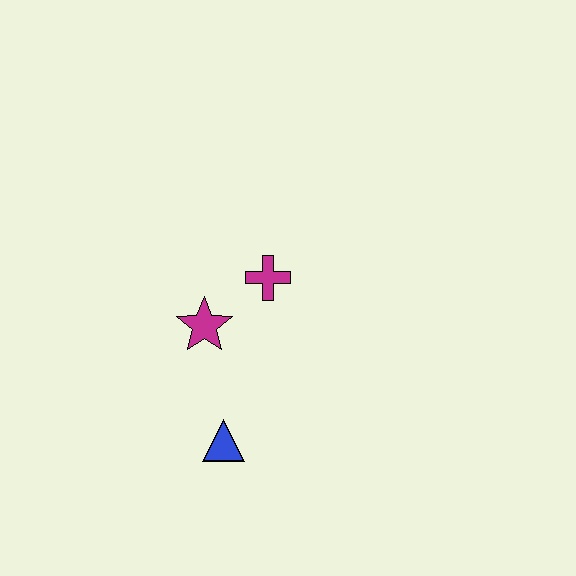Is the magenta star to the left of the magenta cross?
Yes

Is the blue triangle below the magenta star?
Yes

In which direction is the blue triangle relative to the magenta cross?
The blue triangle is below the magenta cross.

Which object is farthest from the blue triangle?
The magenta cross is farthest from the blue triangle.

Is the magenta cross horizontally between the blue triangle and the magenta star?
No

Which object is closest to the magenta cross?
The magenta star is closest to the magenta cross.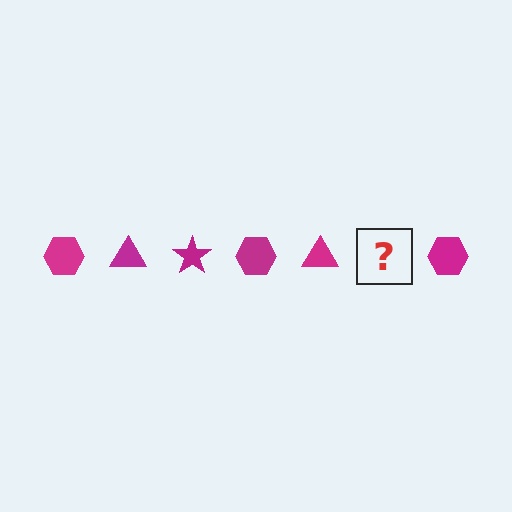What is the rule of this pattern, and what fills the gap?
The rule is that the pattern cycles through hexagon, triangle, star shapes in magenta. The gap should be filled with a magenta star.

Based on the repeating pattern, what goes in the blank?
The blank should be a magenta star.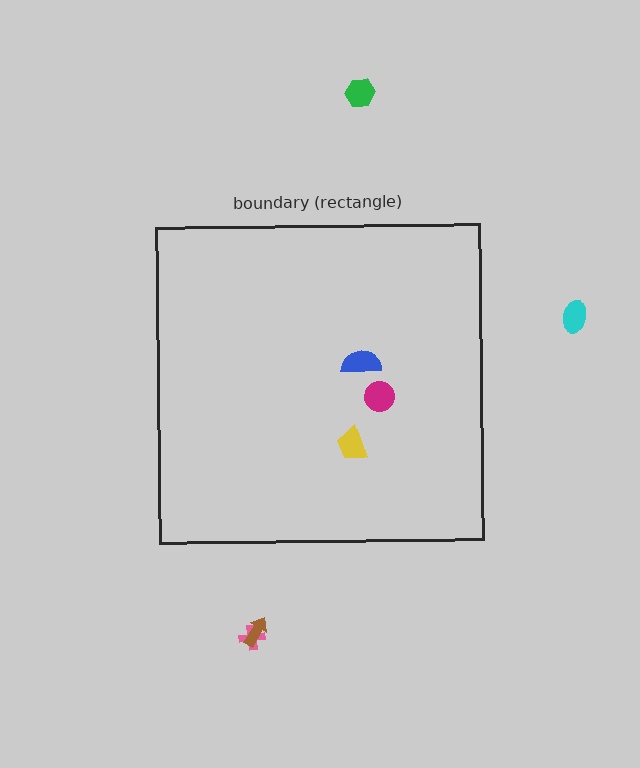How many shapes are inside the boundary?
3 inside, 4 outside.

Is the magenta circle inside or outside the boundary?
Inside.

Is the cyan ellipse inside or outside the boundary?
Outside.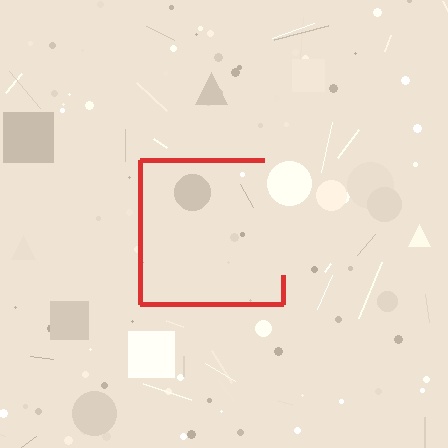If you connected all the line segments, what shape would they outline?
They would outline a square.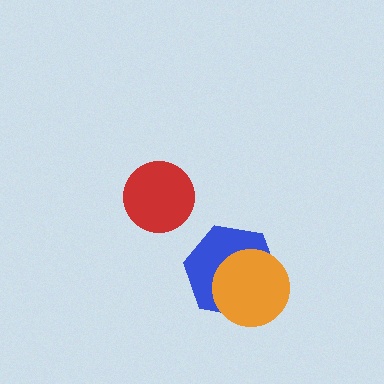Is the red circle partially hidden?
No, no other shape covers it.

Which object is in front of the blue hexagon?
The orange circle is in front of the blue hexagon.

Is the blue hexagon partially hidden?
Yes, it is partially covered by another shape.